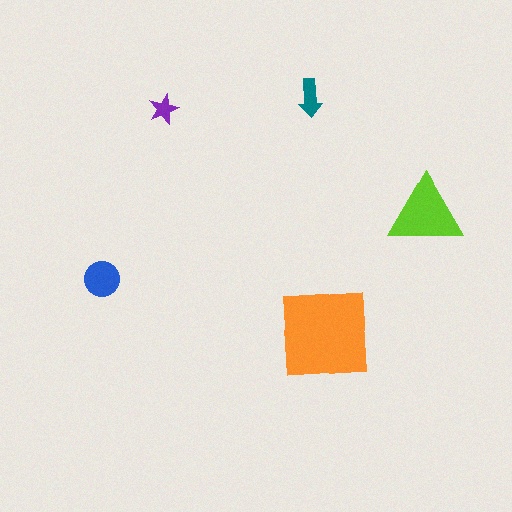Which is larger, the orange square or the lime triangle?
The orange square.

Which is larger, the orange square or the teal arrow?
The orange square.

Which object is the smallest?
The purple star.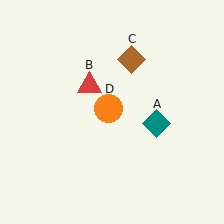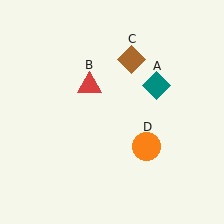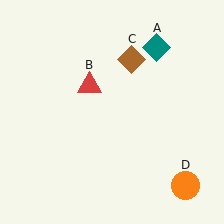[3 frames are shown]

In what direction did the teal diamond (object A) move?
The teal diamond (object A) moved up.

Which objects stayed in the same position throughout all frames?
Red triangle (object B) and brown diamond (object C) remained stationary.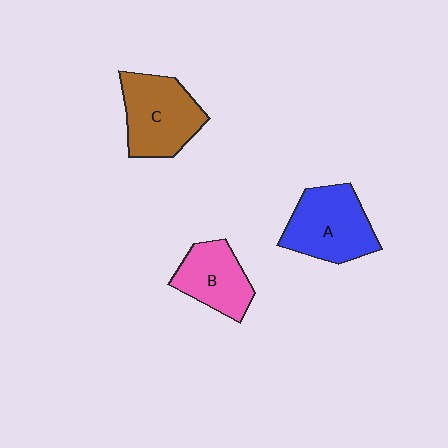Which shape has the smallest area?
Shape B (pink).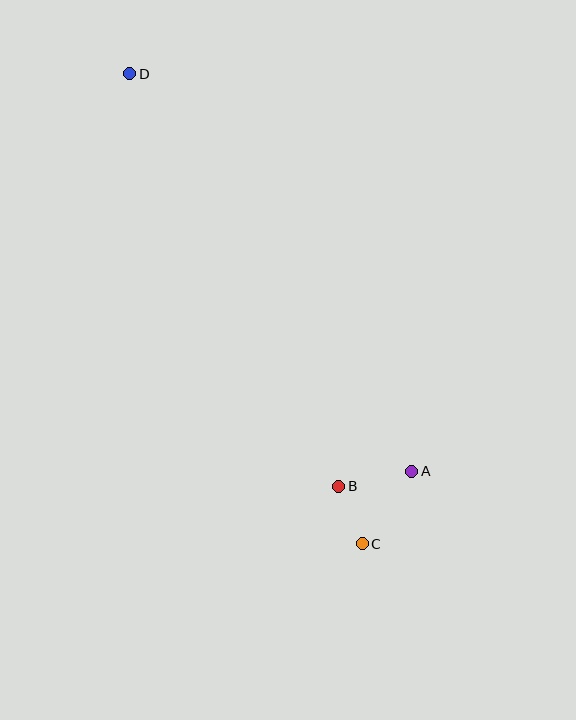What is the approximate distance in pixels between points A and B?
The distance between A and B is approximately 75 pixels.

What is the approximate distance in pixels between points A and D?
The distance between A and D is approximately 487 pixels.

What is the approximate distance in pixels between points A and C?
The distance between A and C is approximately 88 pixels.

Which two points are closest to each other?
Points B and C are closest to each other.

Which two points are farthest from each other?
Points C and D are farthest from each other.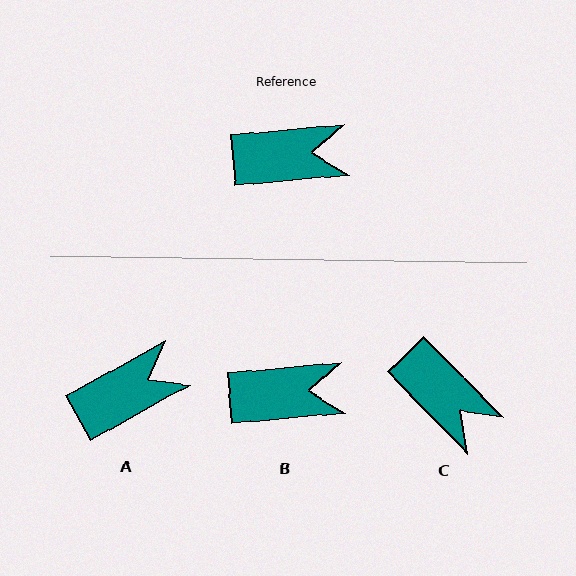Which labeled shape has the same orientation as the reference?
B.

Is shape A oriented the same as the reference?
No, it is off by about 24 degrees.